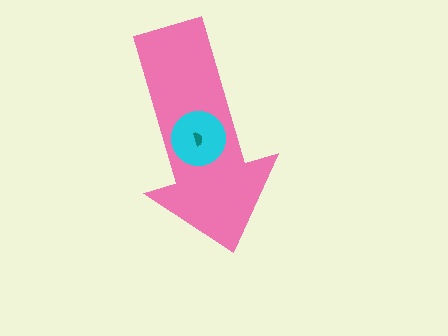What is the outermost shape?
The pink arrow.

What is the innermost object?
The teal semicircle.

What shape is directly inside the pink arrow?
The cyan circle.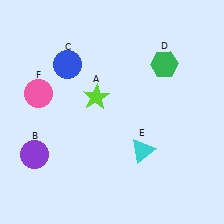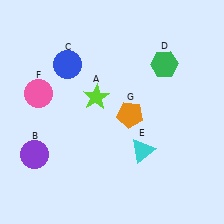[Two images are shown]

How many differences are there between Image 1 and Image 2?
There is 1 difference between the two images.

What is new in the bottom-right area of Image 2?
An orange pentagon (G) was added in the bottom-right area of Image 2.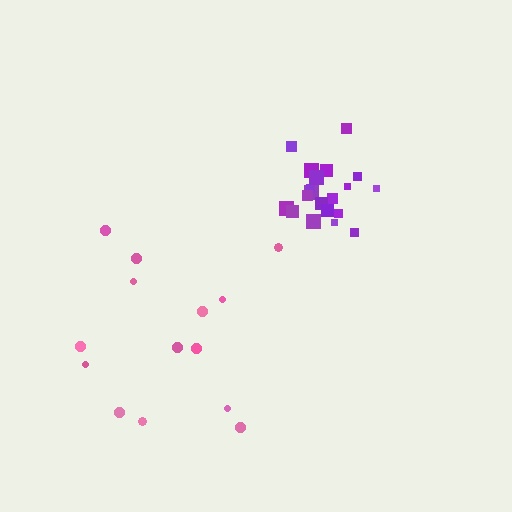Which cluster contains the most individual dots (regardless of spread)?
Purple (20).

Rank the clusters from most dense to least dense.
purple, pink.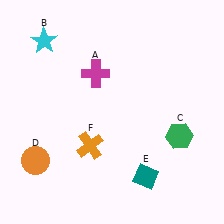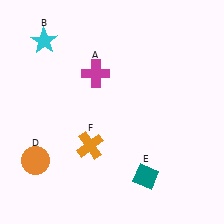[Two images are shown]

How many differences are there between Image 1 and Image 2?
There is 1 difference between the two images.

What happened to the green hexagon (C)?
The green hexagon (C) was removed in Image 2. It was in the bottom-right area of Image 1.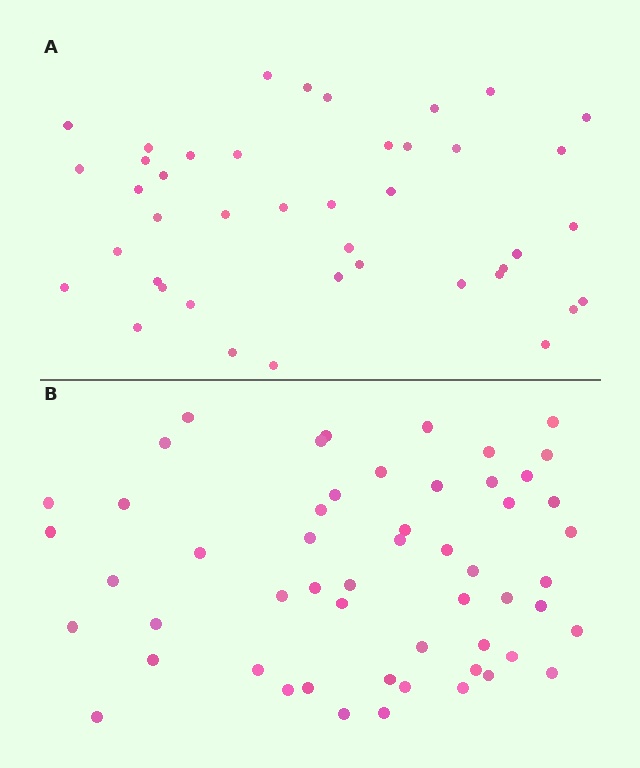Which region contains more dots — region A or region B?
Region B (the bottom region) has more dots.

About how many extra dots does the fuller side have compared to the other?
Region B has roughly 12 or so more dots than region A.